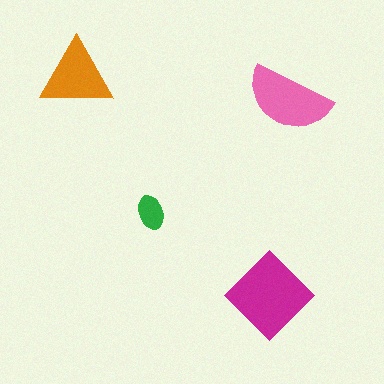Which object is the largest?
The magenta diamond.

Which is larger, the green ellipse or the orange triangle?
The orange triangle.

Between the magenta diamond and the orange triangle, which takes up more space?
The magenta diamond.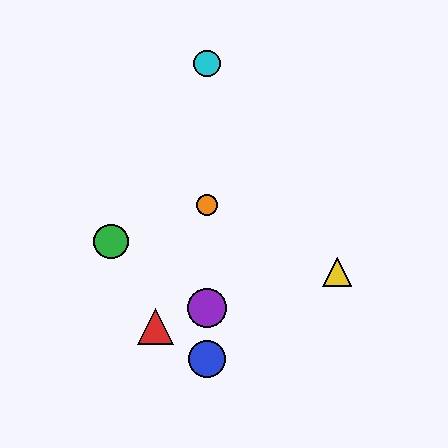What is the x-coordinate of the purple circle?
The purple circle is at x≈207.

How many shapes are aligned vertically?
4 shapes (the blue circle, the purple circle, the orange circle, the cyan circle) are aligned vertically.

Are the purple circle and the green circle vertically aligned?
No, the purple circle is at x≈207 and the green circle is at x≈111.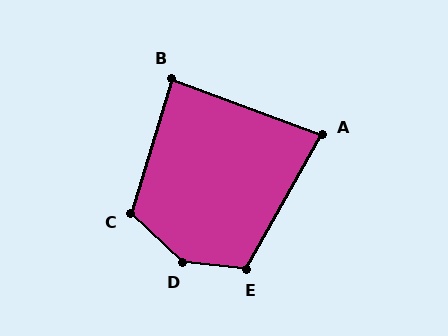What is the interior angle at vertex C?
Approximately 117 degrees (obtuse).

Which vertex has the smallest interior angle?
A, at approximately 81 degrees.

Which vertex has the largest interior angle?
D, at approximately 142 degrees.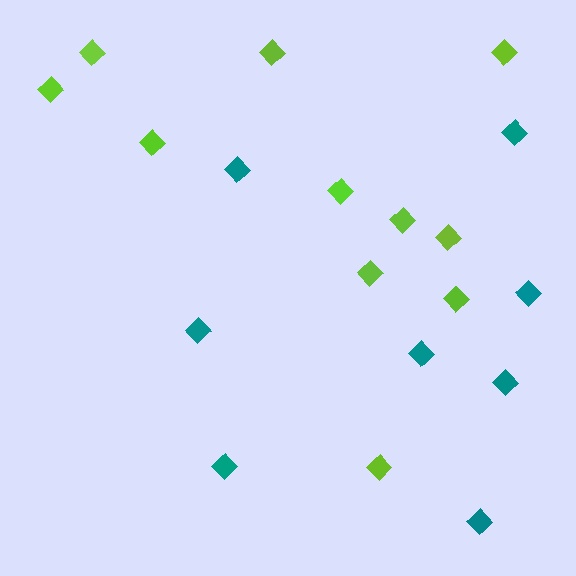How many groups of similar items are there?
There are 2 groups: one group of lime diamonds (11) and one group of teal diamonds (8).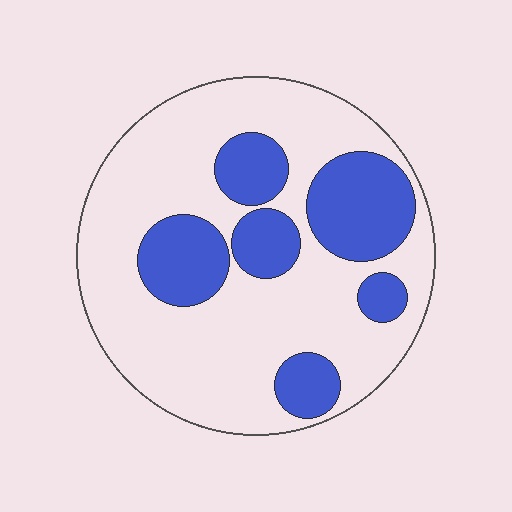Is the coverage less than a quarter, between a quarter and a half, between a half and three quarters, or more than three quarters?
Between a quarter and a half.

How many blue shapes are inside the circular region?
6.